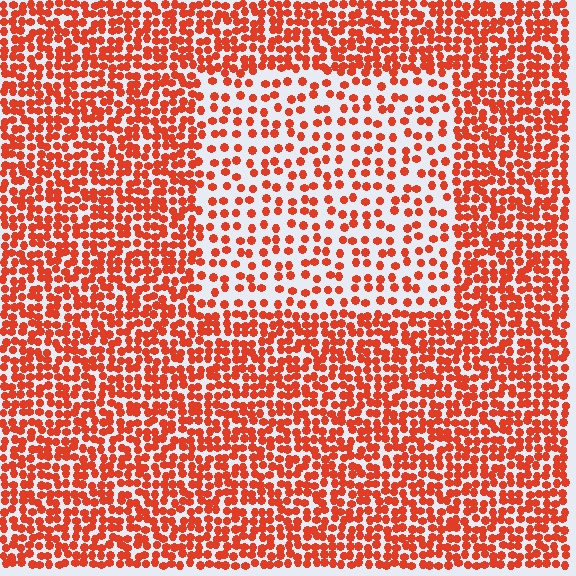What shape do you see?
I see a rectangle.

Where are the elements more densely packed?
The elements are more densely packed outside the rectangle boundary.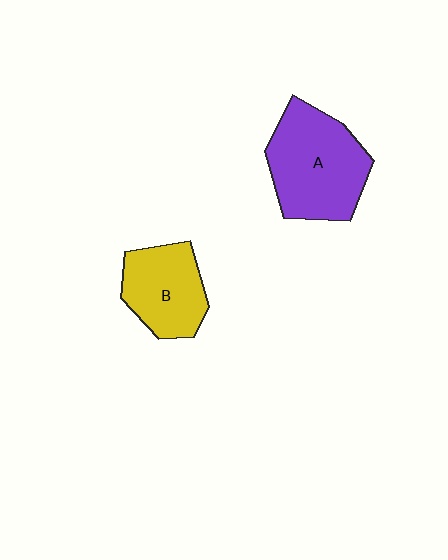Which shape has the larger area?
Shape A (purple).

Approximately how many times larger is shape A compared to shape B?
Approximately 1.4 times.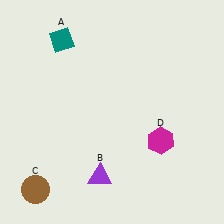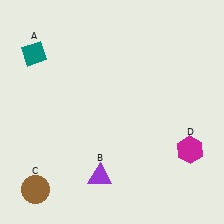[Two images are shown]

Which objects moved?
The objects that moved are: the teal diamond (A), the magenta hexagon (D).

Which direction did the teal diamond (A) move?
The teal diamond (A) moved left.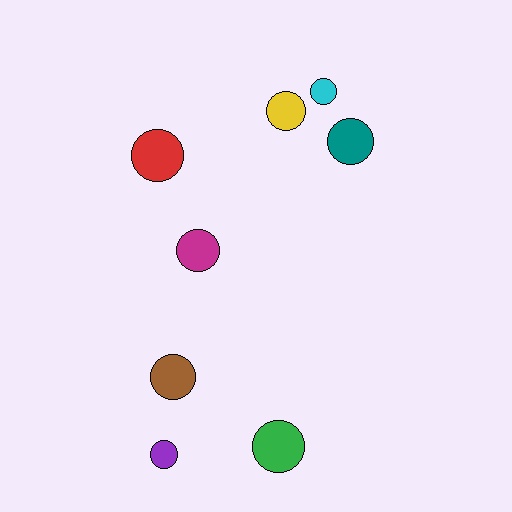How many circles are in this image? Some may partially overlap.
There are 8 circles.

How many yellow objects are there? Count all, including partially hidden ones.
There is 1 yellow object.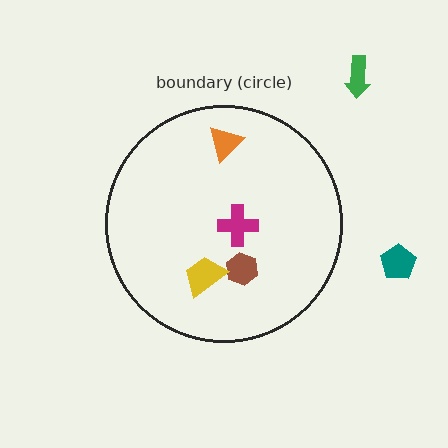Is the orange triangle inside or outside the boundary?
Inside.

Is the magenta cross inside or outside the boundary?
Inside.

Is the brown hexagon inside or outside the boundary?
Inside.